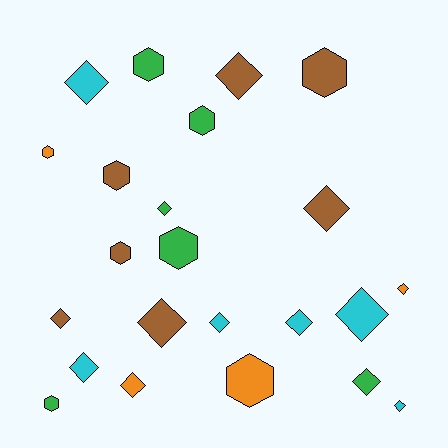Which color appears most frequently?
Brown, with 7 objects.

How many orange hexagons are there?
There are 2 orange hexagons.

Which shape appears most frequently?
Diamond, with 14 objects.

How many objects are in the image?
There are 23 objects.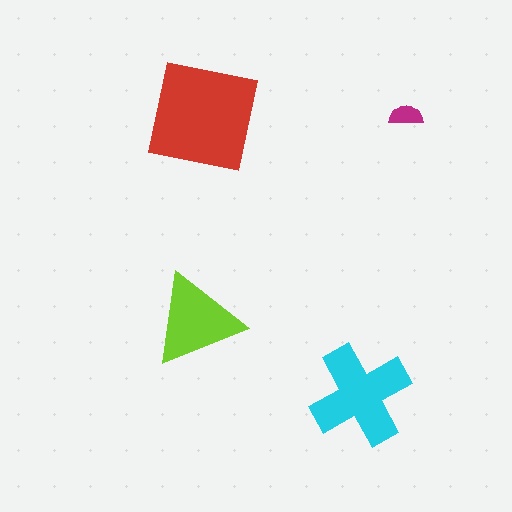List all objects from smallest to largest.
The magenta semicircle, the lime triangle, the cyan cross, the red square.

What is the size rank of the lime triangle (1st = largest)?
3rd.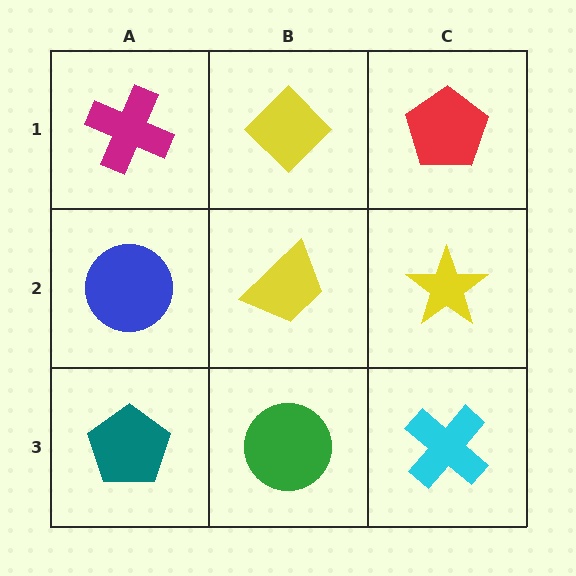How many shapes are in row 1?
3 shapes.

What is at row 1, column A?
A magenta cross.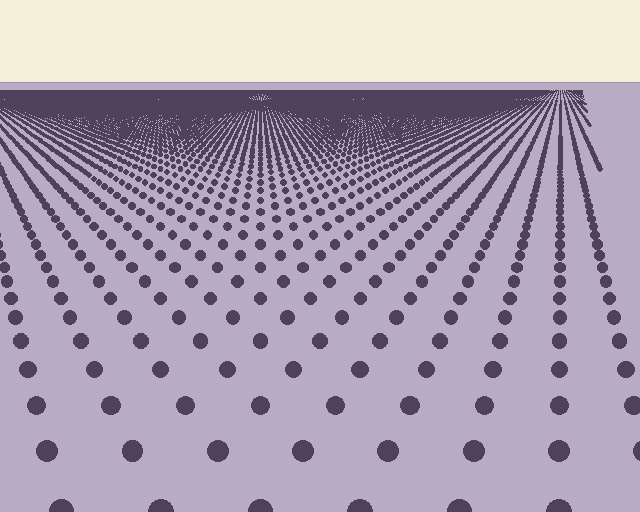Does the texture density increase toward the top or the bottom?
Density increases toward the top.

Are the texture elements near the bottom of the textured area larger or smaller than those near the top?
Larger. Near the bottom, elements are closer to the viewer and appear at a bigger on-screen size.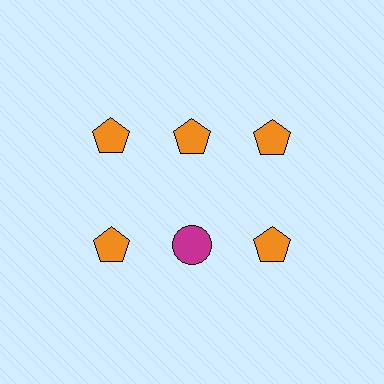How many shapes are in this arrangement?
There are 6 shapes arranged in a grid pattern.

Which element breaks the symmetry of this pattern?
The magenta circle in the second row, second from left column breaks the symmetry. All other shapes are orange pentagons.